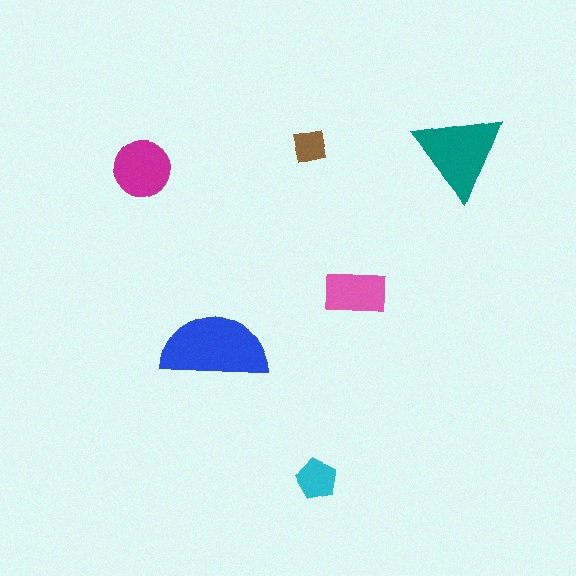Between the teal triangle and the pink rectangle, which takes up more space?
The teal triangle.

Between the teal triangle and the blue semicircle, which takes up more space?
The blue semicircle.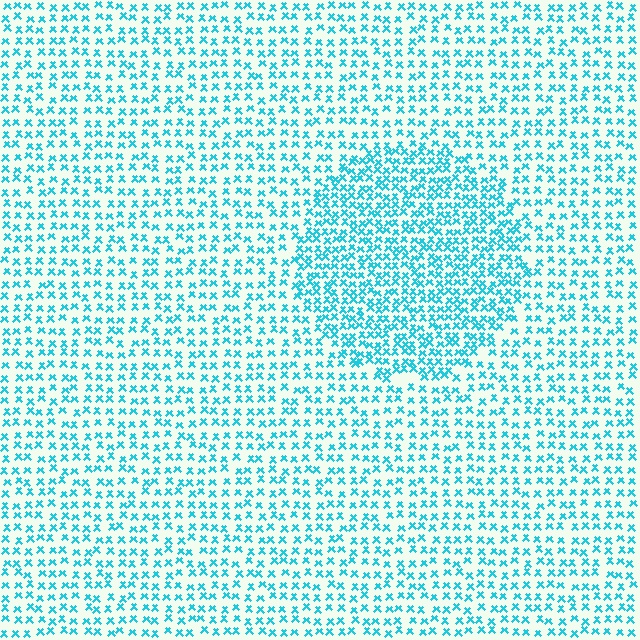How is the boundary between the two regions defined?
The boundary is defined by a change in element density (approximately 1.8x ratio). All elements are the same color, size, and shape.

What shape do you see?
I see a circle.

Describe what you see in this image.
The image contains small cyan elements arranged at two different densities. A circle-shaped region is visible where the elements are more densely packed than the surrounding area.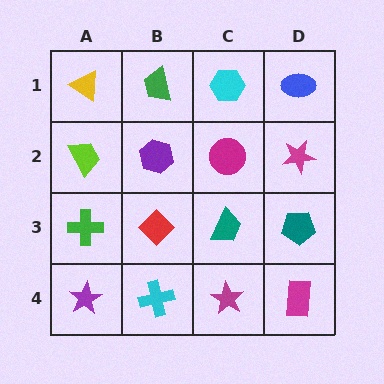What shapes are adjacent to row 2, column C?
A cyan hexagon (row 1, column C), a teal trapezoid (row 3, column C), a purple hexagon (row 2, column B), a magenta star (row 2, column D).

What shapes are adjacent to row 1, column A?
A lime trapezoid (row 2, column A), a green trapezoid (row 1, column B).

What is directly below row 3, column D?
A magenta rectangle.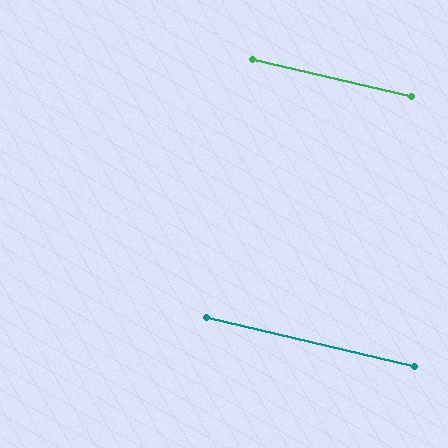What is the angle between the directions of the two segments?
Approximately 0 degrees.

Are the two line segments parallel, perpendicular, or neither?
Parallel — their directions differ by only 0.1°.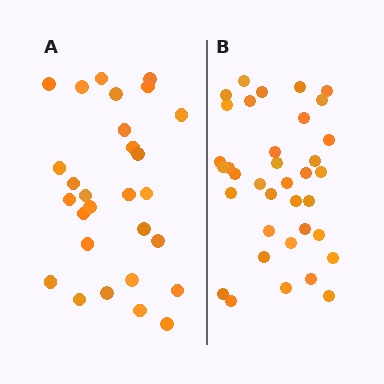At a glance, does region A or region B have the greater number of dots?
Region B (the right region) has more dots.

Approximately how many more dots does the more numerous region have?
Region B has roughly 8 or so more dots than region A.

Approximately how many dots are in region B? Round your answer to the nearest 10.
About 40 dots. (The exact count is 36, which rounds to 40.)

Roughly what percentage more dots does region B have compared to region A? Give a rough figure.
About 30% more.